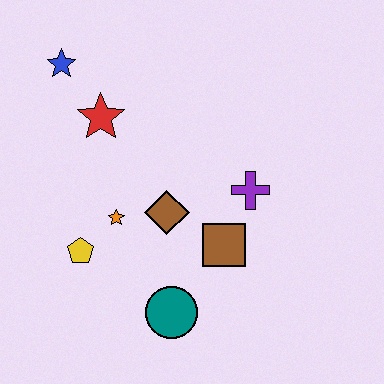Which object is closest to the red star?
The blue star is closest to the red star.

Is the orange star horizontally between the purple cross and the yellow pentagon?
Yes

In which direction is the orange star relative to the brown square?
The orange star is to the left of the brown square.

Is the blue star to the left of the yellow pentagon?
Yes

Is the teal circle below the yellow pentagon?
Yes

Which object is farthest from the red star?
The teal circle is farthest from the red star.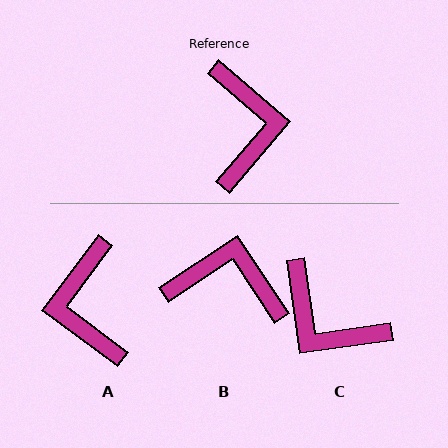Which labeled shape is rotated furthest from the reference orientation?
A, about 176 degrees away.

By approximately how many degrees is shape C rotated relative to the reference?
Approximately 131 degrees clockwise.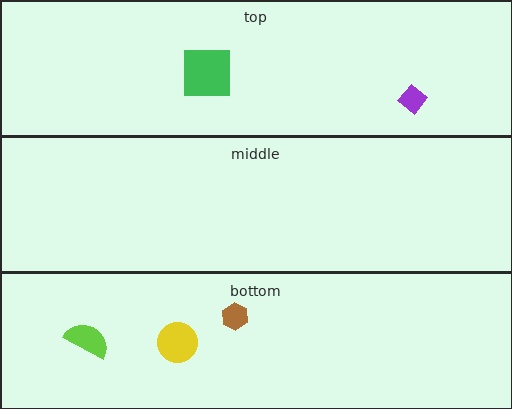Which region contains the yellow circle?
The bottom region.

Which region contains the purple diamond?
The top region.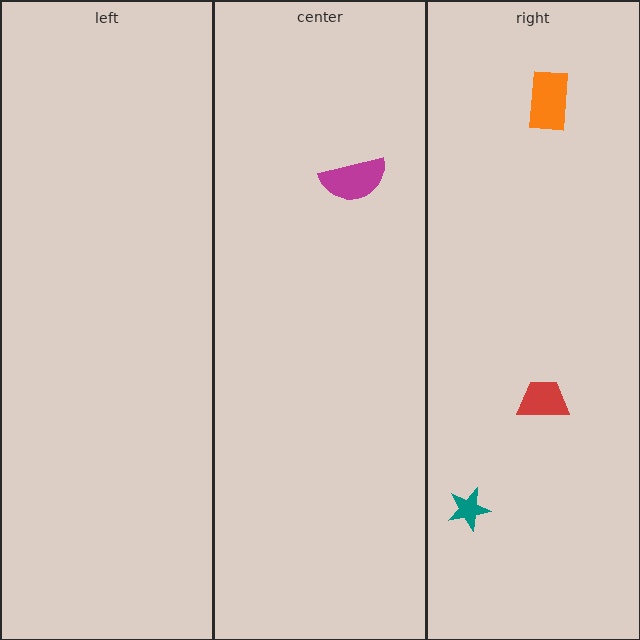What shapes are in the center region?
The magenta semicircle.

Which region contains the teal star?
The right region.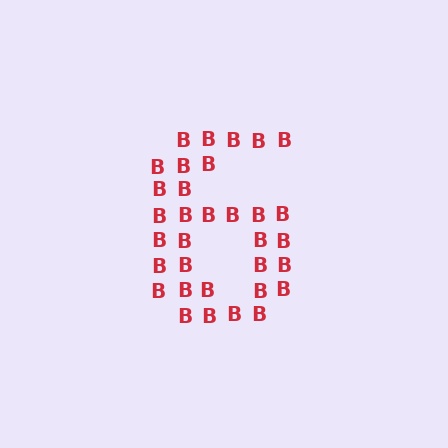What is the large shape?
The large shape is the digit 6.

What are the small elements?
The small elements are letter B's.